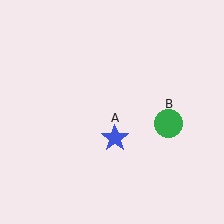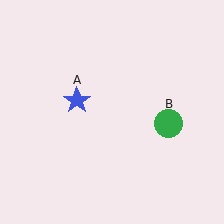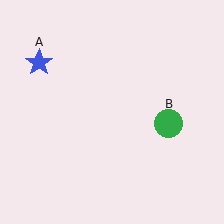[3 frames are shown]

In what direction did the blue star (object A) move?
The blue star (object A) moved up and to the left.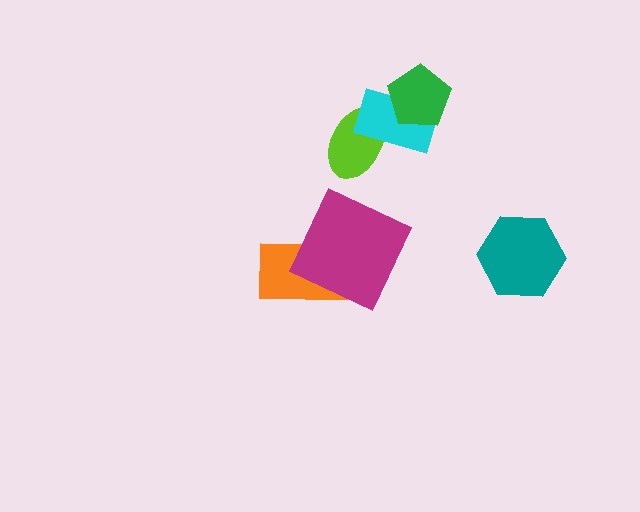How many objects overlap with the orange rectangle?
1 object overlaps with the orange rectangle.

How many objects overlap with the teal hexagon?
0 objects overlap with the teal hexagon.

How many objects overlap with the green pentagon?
1 object overlaps with the green pentagon.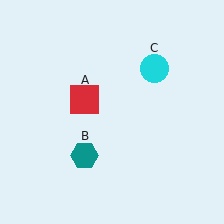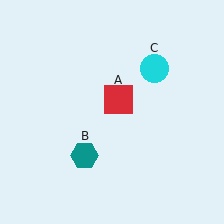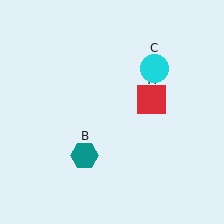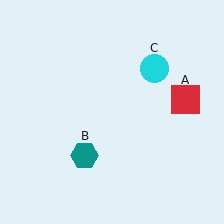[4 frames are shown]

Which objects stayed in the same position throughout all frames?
Teal hexagon (object B) and cyan circle (object C) remained stationary.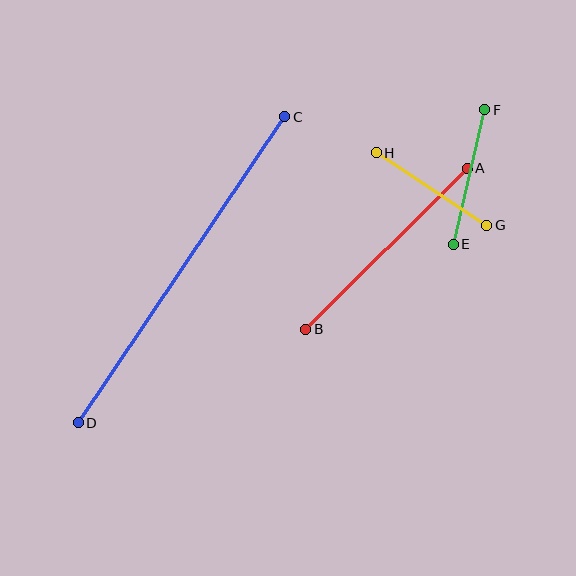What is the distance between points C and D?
The distance is approximately 369 pixels.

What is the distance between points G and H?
The distance is approximately 132 pixels.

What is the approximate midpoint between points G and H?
The midpoint is at approximately (431, 189) pixels.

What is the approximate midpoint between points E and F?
The midpoint is at approximately (469, 177) pixels.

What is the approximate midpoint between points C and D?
The midpoint is at approximately (181, 270) pixels.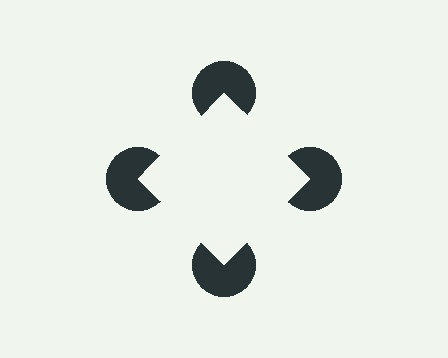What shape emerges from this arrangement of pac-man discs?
An illusory square — its edges are inferred from the aligned wedge cuts in the pac-man discs, not physically drawn.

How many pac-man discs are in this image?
There are 4 — one at each vertex of the illusory square.